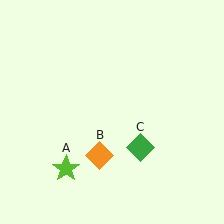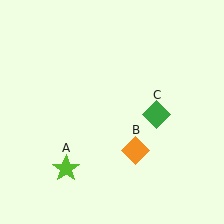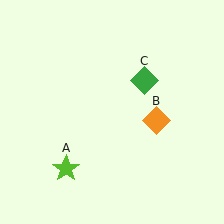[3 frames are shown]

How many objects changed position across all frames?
2 objects changed position: orange diamond (object B), green diamond (object C).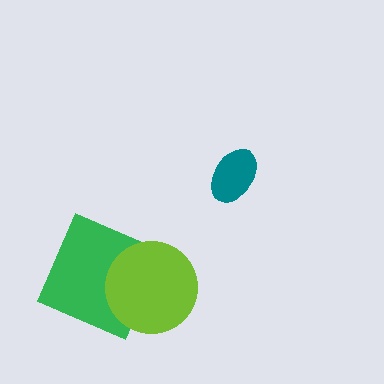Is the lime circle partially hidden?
No, no other shape covers it.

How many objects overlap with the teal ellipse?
0 objects overlap with the teal ellipse.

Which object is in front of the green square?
The lime circle is in front of the green square.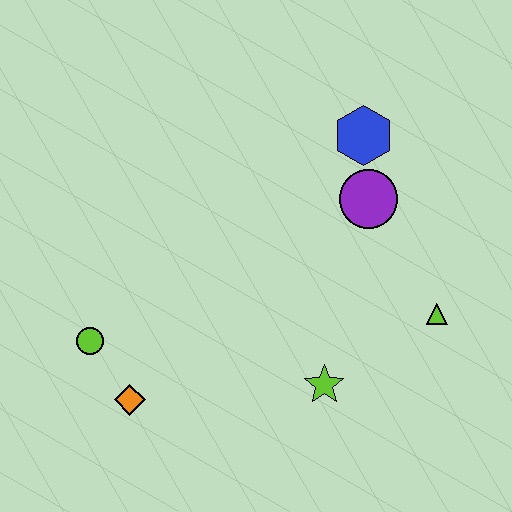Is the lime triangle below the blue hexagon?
Yes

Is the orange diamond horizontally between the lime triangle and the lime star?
No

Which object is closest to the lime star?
The lime triangle is closest to the lime star.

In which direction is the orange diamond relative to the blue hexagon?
The orange diamond is below the blue hexagon.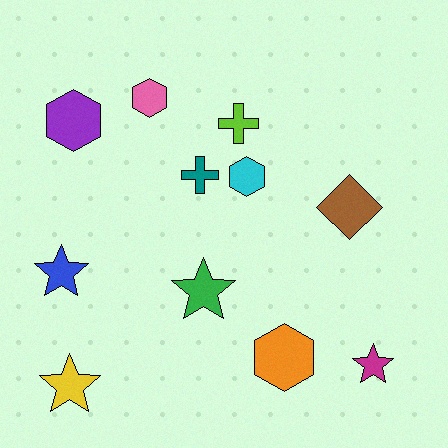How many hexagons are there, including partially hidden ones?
There are 4 hexagons.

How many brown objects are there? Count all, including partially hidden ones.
There is 1 brown object.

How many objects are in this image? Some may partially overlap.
There are 11 objects.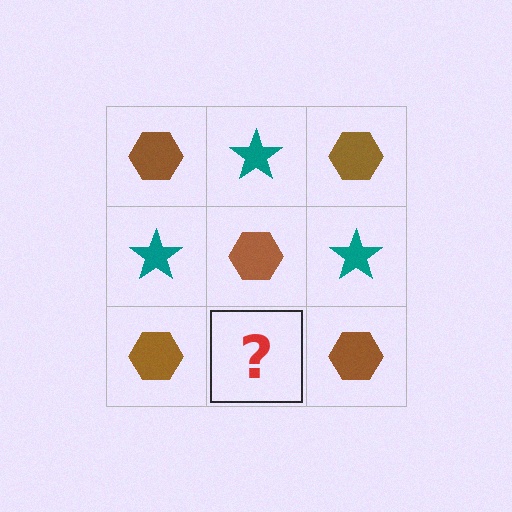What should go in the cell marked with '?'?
The missing cell should contain a teal star.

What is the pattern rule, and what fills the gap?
The rule is that it alternates brown hexagon and teal star in a checkerboard pattern. The gap should be filled with a teal star.